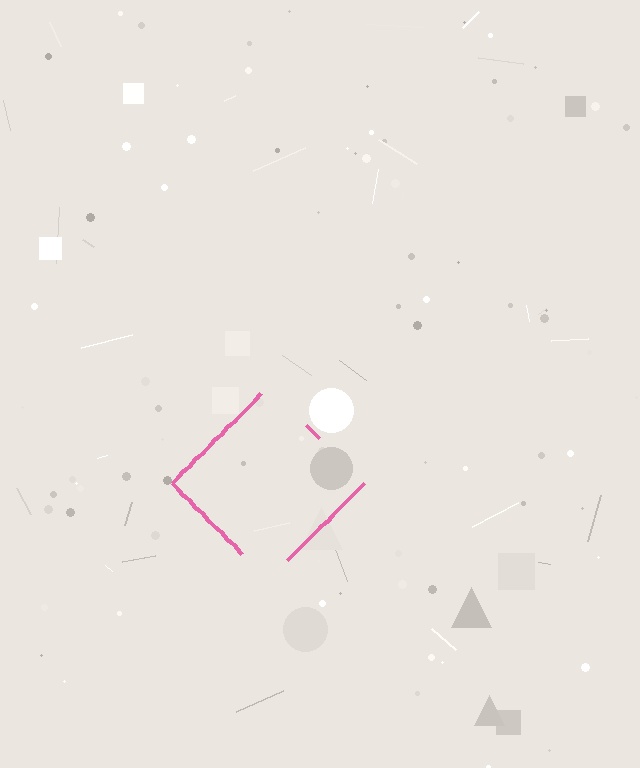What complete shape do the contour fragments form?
The contour fragments form a diamond.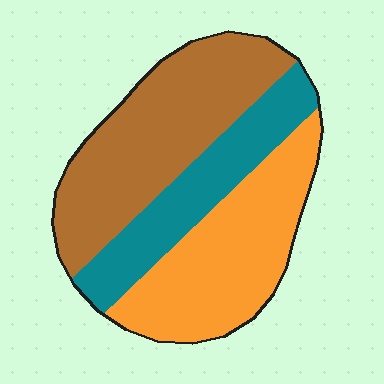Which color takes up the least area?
Teal, at roughly 25%.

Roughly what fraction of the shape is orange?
Orange covers 35% of the shape.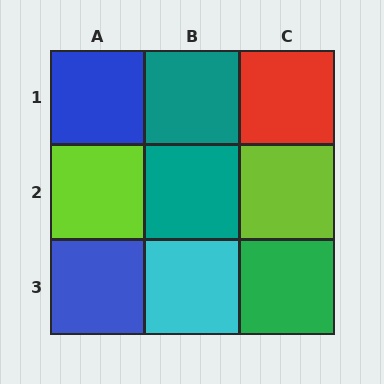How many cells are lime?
2 cells are lime.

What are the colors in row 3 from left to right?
Blue, cyan, green.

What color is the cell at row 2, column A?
Lime.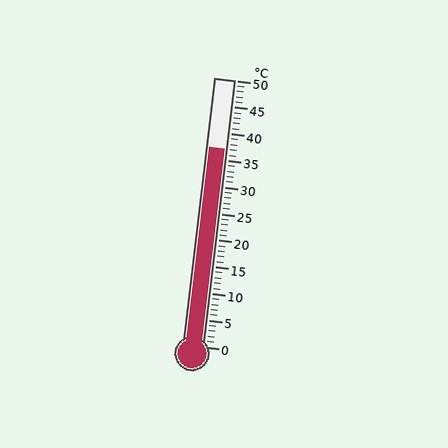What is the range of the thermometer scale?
The thermometer scale ranges from 0°C to 50°C.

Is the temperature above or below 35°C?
The temperature is above 35°C.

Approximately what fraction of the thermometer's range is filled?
The thermometer is filled to approximately 75% of its range.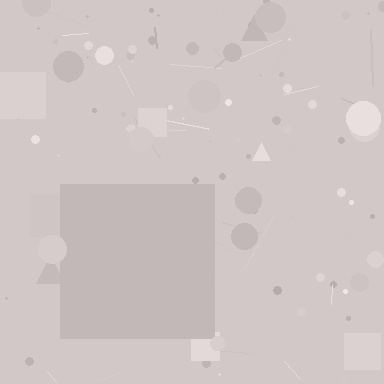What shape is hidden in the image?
A square is hidden in the image.